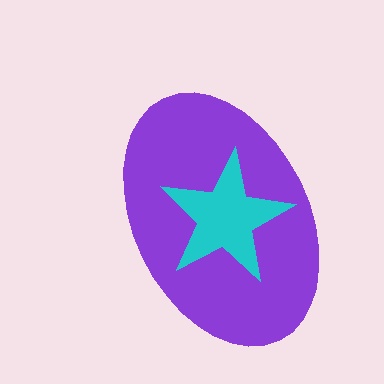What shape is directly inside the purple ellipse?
The cyan star.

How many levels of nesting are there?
2.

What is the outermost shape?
The purple ellipse.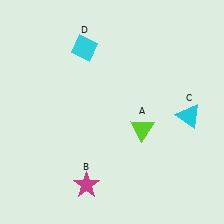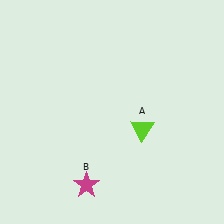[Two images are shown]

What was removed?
The cyan triangle (C), the cyan diamond (D) were removed in Image 2.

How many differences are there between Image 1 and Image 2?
There are 2 differences between the two images.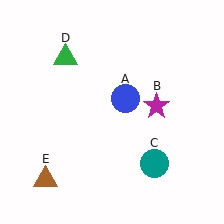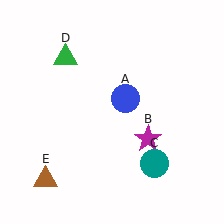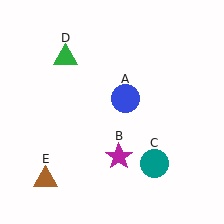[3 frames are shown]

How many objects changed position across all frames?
1 object changed position: magenta star (object B).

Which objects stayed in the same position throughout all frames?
Blue circle (object A) and teal circle (object C) and green triangle (object D) and brown triangle (object E) remained stationary.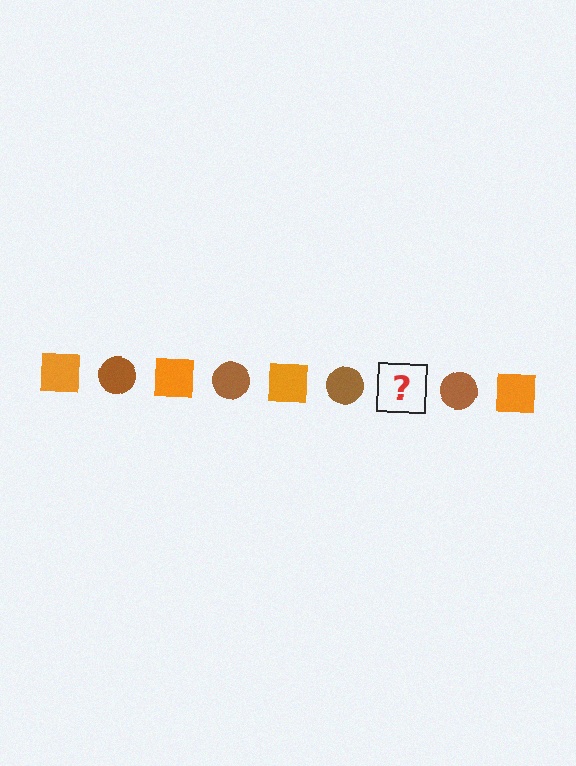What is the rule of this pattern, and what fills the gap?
The rule is that the pattern alternates between orange square and brown circle. The gap should be filled with an orange square.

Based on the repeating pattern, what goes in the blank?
The blank should be an orange square.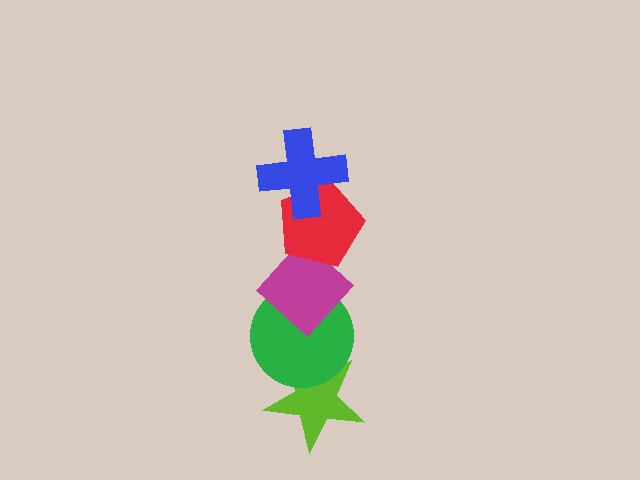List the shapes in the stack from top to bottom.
From top to bottom: the blue cross, the red pentagon, the magenta diamond, the green circle, the lime star.